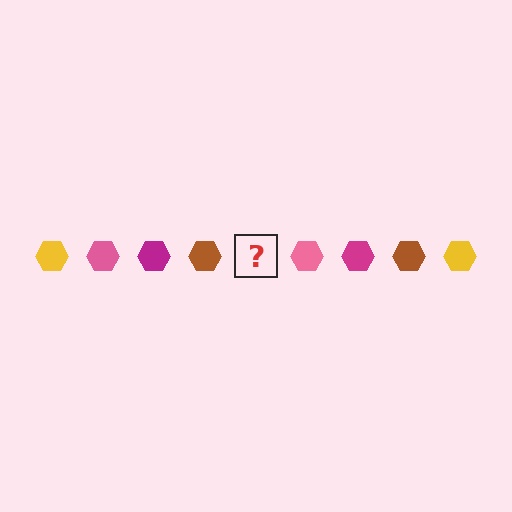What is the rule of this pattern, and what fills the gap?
The rule is that the pattern cycles through yellow, pink, magenta, brown hexagons. The gap should be filled with a yellow hexagon.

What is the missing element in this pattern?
The missing element is a yellow hexagon.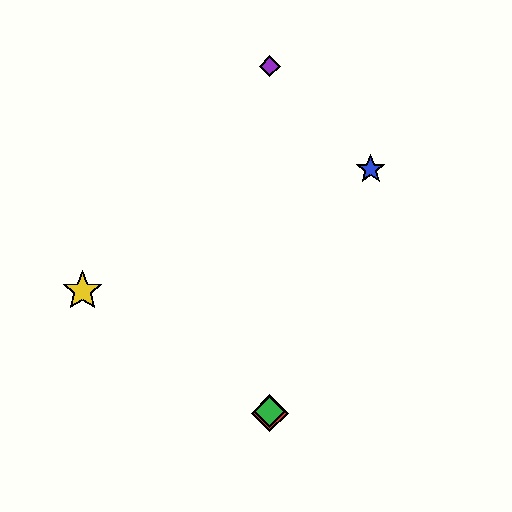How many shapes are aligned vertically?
3 shapes (the red diamond, the green diamond, the purple diamond) are aligned vertically.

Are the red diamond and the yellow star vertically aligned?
No, the red diamond is at x≈270 and the yellow star is at x≈82.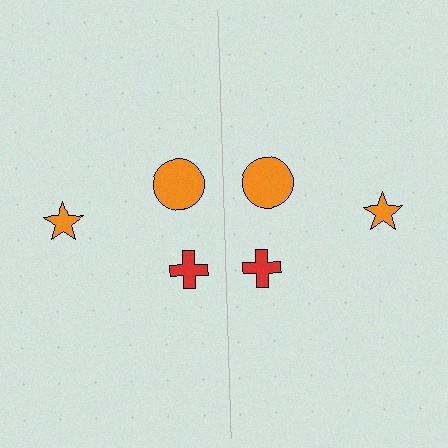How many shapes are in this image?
There are 6 shapes in this image.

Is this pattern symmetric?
Yes, this pattern has bilateral (reflection) symmetry.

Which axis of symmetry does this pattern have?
The pattern has a vertical axis of symmetry running through the center of the image.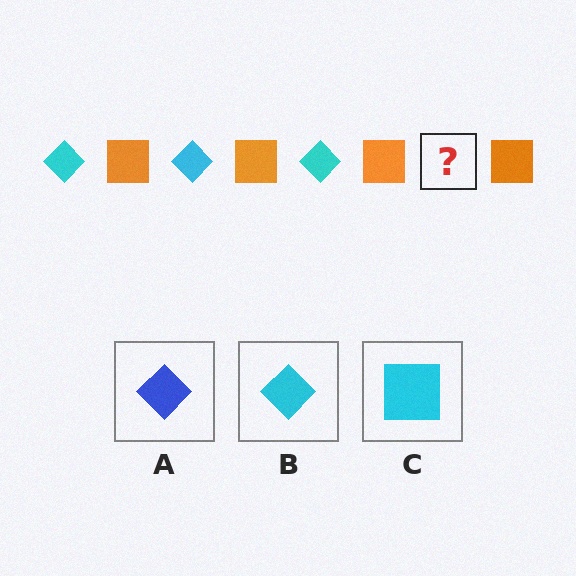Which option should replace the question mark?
Option B.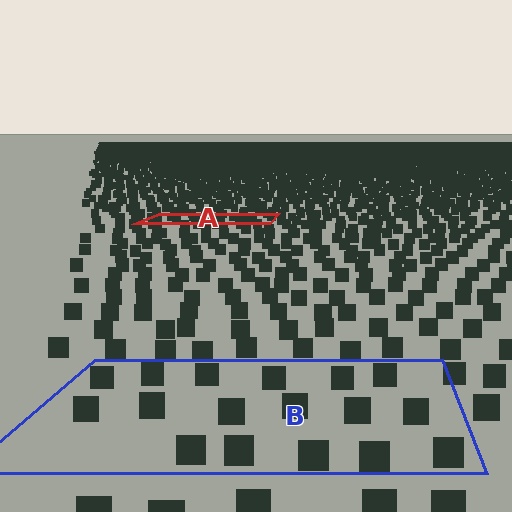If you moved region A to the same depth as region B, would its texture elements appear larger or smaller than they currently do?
They would appear larger. At a closer depth, the same texture elements are projected at a bigger on-screen size.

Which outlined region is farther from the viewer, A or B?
Region A is farther from the viewer — the texture elements inside it appear smaller and more densely packed.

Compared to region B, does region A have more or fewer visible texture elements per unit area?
Region A has more texture elements per unit area — they are packed more densely because it is farther away.